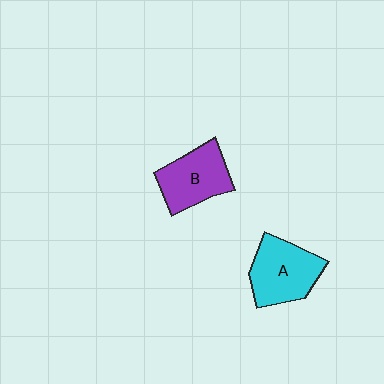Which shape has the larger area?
Shape A (cyan).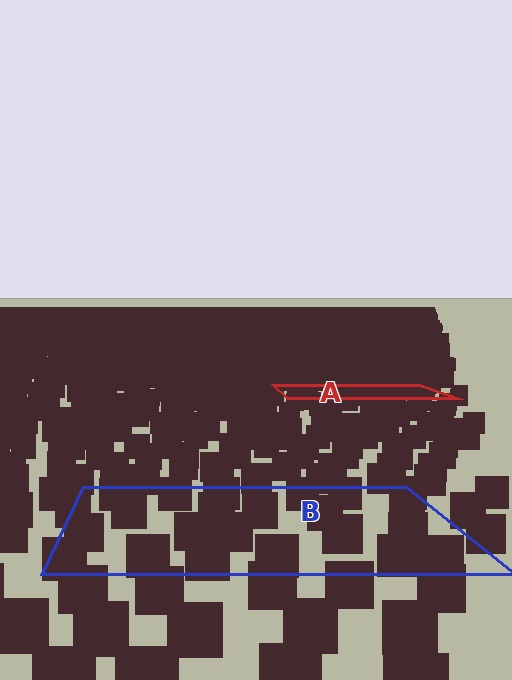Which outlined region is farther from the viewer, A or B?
Region A is farther from the viewer — the texture elements inside it appear smaller and more densely packed.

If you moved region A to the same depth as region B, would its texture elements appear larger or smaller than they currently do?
They would appear larger. At a closer depth, the same texture elements are projected at a bigger on-screen size.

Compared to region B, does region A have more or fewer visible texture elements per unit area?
Region A has more texture elements per unit area — they are packed more densely because it is farther away.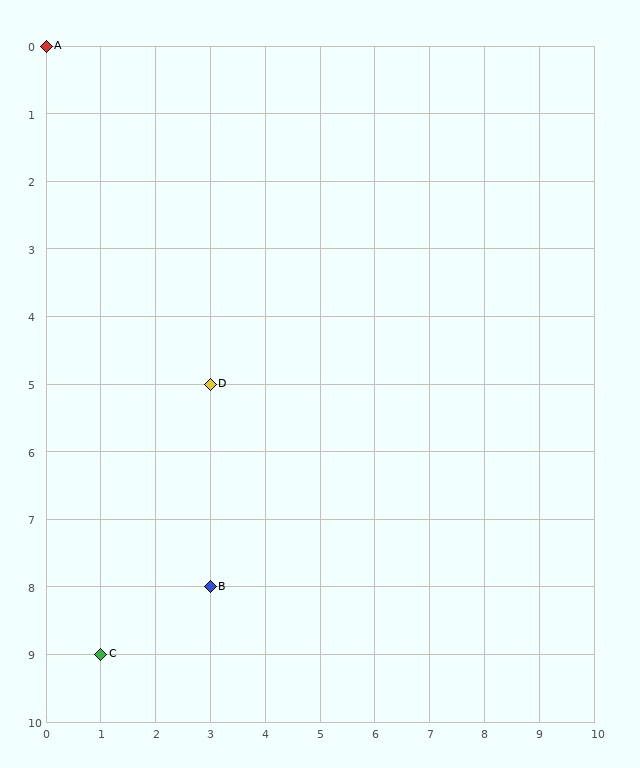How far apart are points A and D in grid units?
Points A and D are 3 columns and 5 rows apart (about 5.8 grid units diagonally).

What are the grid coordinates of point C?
Point C is at grid coordinates (1, 9).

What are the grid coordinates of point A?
Point A is at grid coordinates (0, 0).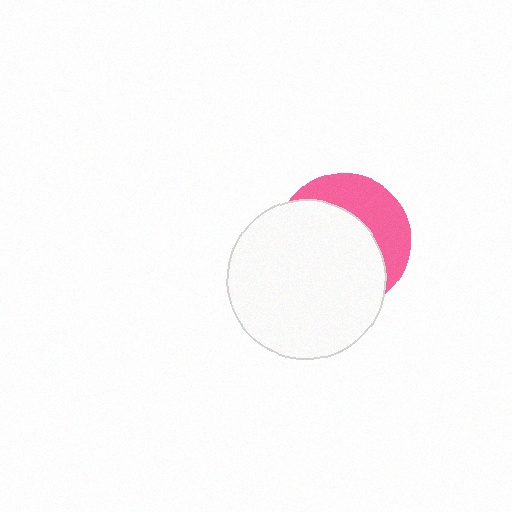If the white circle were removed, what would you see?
You would see the complete pink circle.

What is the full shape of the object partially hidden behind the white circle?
The partially hidden object is a pink circle.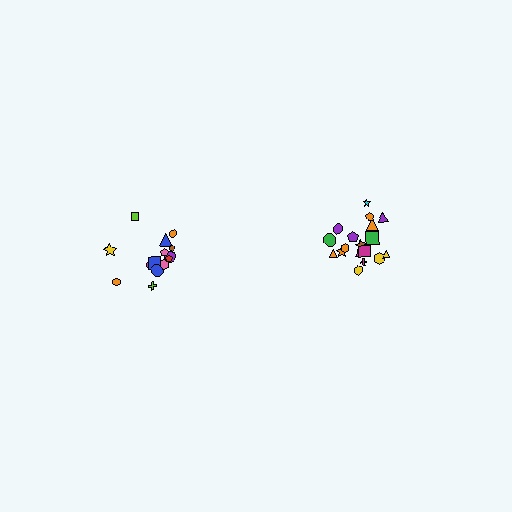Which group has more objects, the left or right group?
The right group.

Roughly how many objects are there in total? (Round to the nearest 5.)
Roughly 35 objects in total.